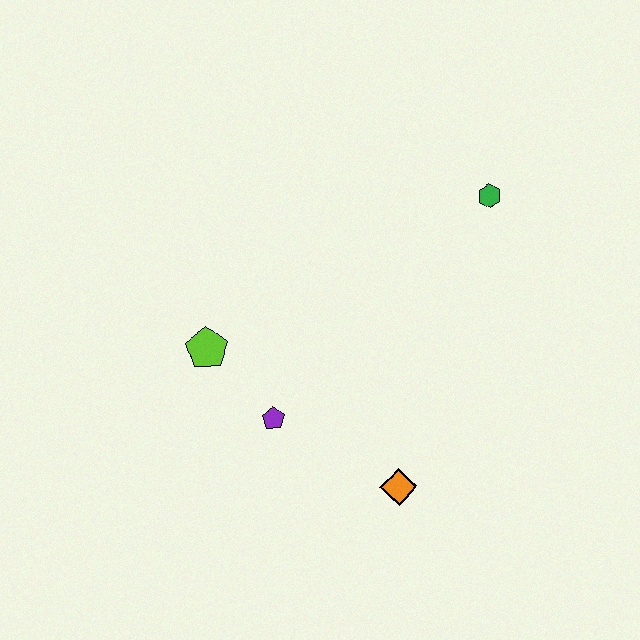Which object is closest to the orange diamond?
The purple pentagon is closest to the orange diamond.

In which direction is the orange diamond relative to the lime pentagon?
The orange diamond is to the right of the lime pentagon.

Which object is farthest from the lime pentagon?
The green hexagon is farthest from the lime pentagon.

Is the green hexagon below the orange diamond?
No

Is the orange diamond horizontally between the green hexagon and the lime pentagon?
Yes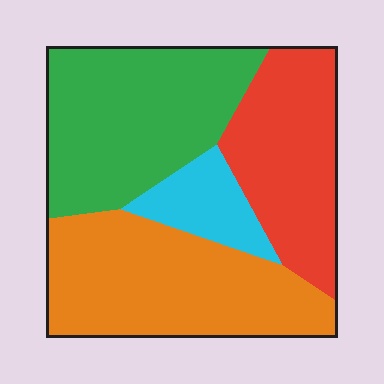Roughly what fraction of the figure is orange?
Orange takes up between a quarter and a half of the figure.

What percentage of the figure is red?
Red covers 25% of the figure.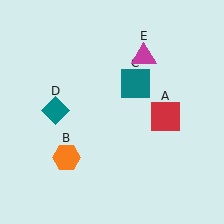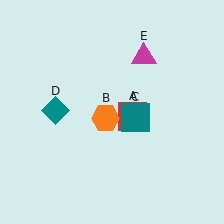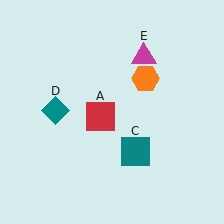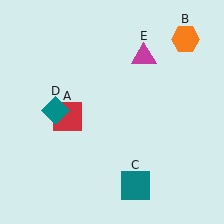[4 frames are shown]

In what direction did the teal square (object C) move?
The teal square (object C) moved down.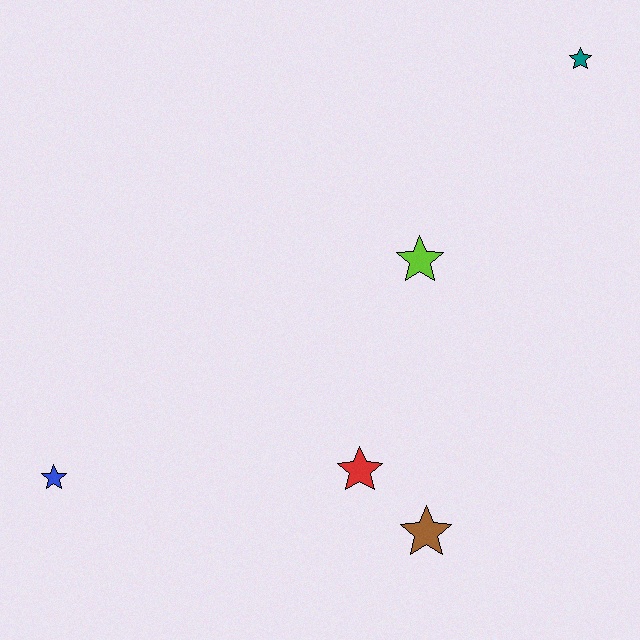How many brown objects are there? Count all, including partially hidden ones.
There is 1 brown object.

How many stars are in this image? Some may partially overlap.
There are 5 stars.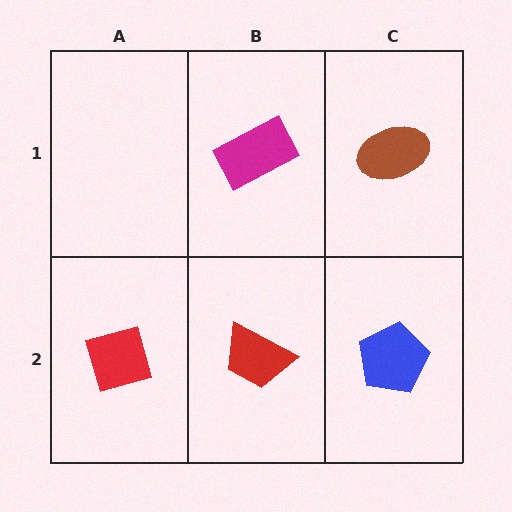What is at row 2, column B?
A red trapezoid.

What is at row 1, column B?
A magenta rectangle.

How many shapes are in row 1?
2 shapes.